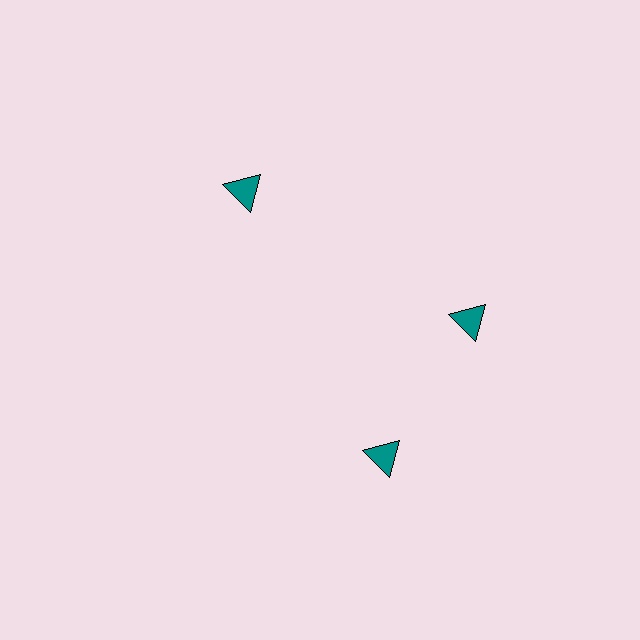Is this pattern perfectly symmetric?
No. The 3 teal triangles are arranged in a ring, but one element near the 7 o'clock position is rotated out of alignment along the ring, breaking the 3-fold rotational symmetry.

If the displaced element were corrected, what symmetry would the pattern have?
It would have 3-fold rotational symmetry — the pattern would map onto itself every 120 degrees.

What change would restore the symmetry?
The symmetry would be restored by rotating it back into even spacing with its neighbors so that all 3 triangles sit at equal angles and equal distance from the center.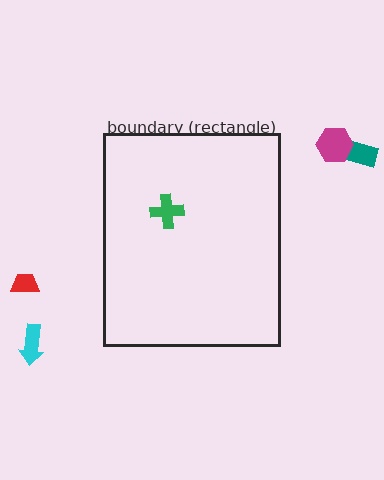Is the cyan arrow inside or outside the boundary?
Outside.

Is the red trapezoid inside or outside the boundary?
Outside.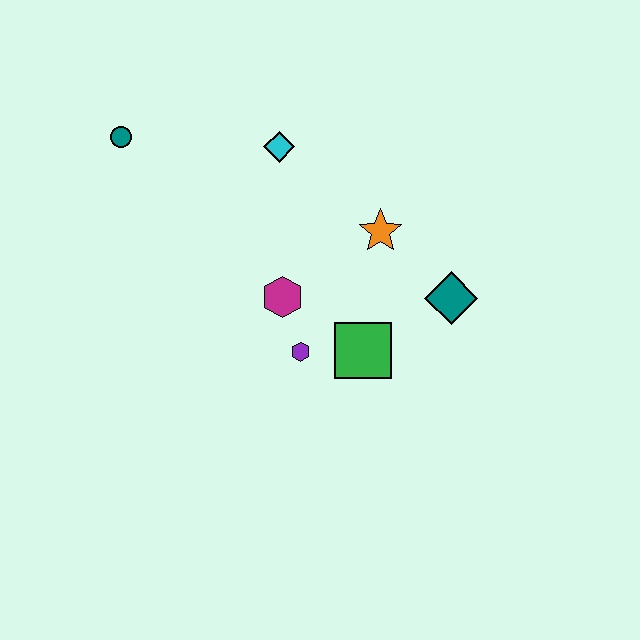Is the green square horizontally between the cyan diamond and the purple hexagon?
No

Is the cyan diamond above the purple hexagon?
Yes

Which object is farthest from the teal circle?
The teal diamond is farthest from the teal circle.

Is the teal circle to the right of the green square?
No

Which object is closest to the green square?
The purple hexagon is closest to the green square.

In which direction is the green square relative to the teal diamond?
The green square is to the left of the teal diamond.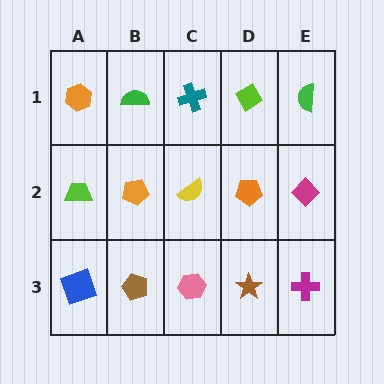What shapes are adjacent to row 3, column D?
An orange pentagon (row 2, column D), a pink hexagon (row 3, column C), a magenta cross (row 3, column E).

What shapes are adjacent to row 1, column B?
An orange pentagon (row 2, column B), an orange hexagon (row 1, column A), a teal cross (row 1, column C).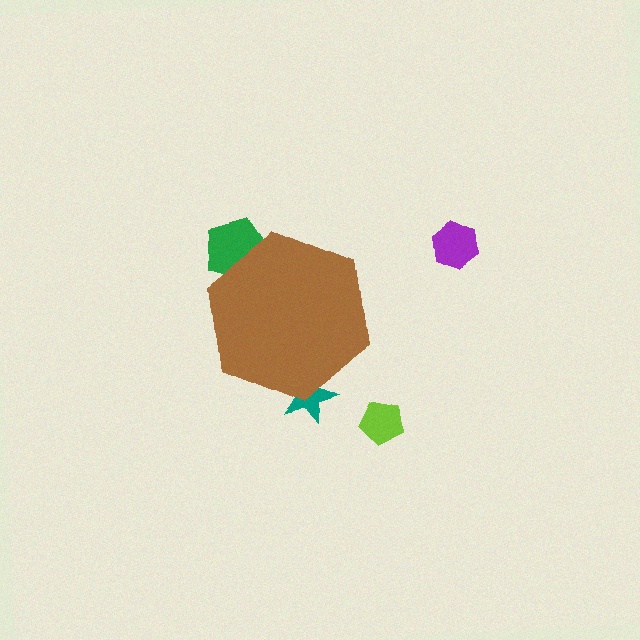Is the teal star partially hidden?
Yes, the teal star is partially hidden behind the brown hexagon.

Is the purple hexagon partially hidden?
No, the purple hexagon is fully visible.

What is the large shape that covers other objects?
A brown hexagon.